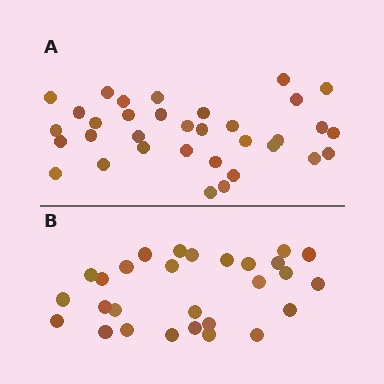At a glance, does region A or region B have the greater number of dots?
Region A (the top region) has more dots.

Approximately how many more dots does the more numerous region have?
Region A has about 6 more dots than region B.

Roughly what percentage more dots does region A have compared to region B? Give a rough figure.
About 20% more.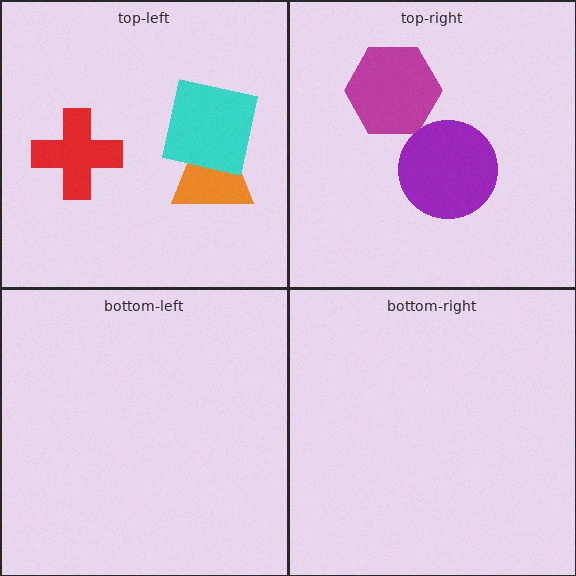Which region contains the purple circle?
The top-right region.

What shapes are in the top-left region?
The orange trapezoid, the cyan square, the red cross.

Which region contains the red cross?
The top-left region.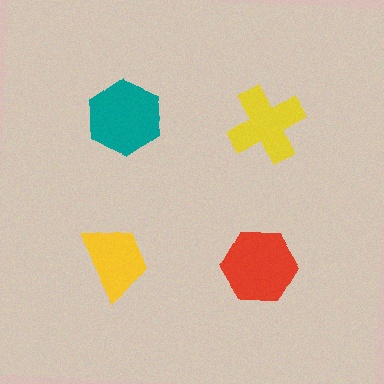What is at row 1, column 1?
A teal hexagon.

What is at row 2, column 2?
A red hexagon.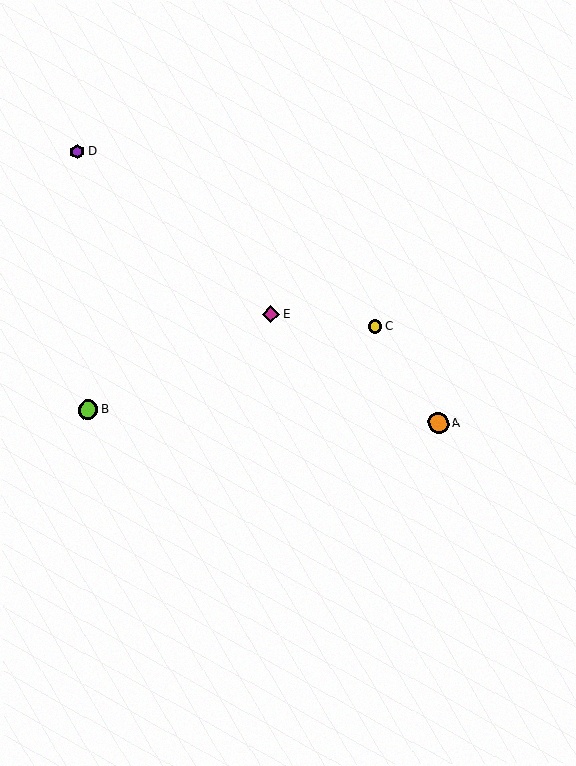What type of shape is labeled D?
Shape D is a purple hexagon.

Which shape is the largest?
The orange circle (labeled A) is the largest.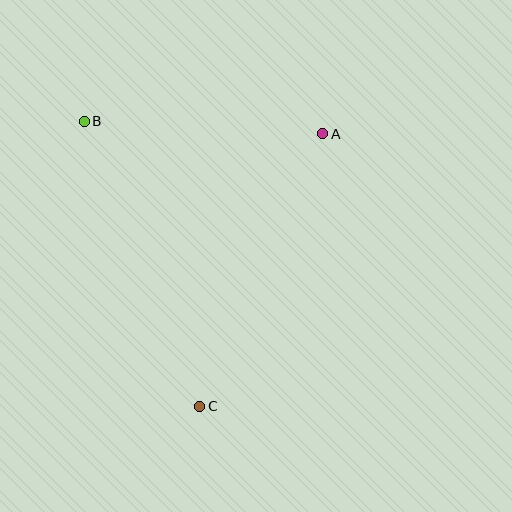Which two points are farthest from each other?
Points B and C are farthest from each other.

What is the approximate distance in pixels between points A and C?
The distance between A and C is approximately 299 pixels.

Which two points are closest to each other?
Points A and B are closest to each other.